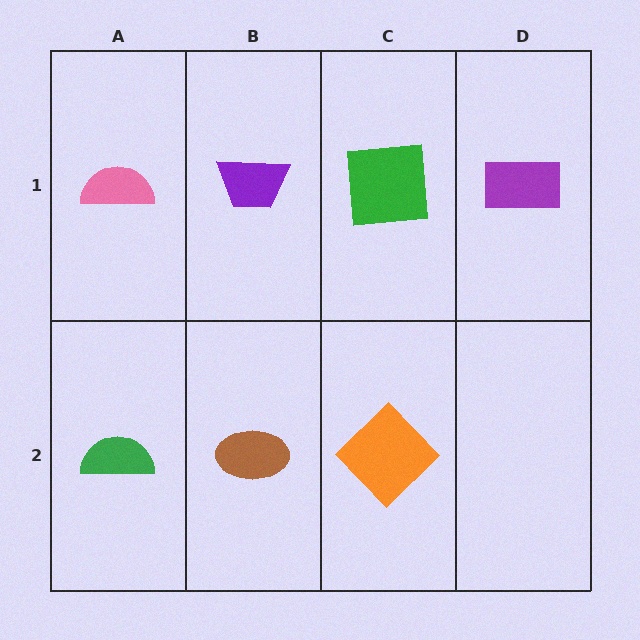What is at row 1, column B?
A purple trapezoid.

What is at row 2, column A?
A green semicircle.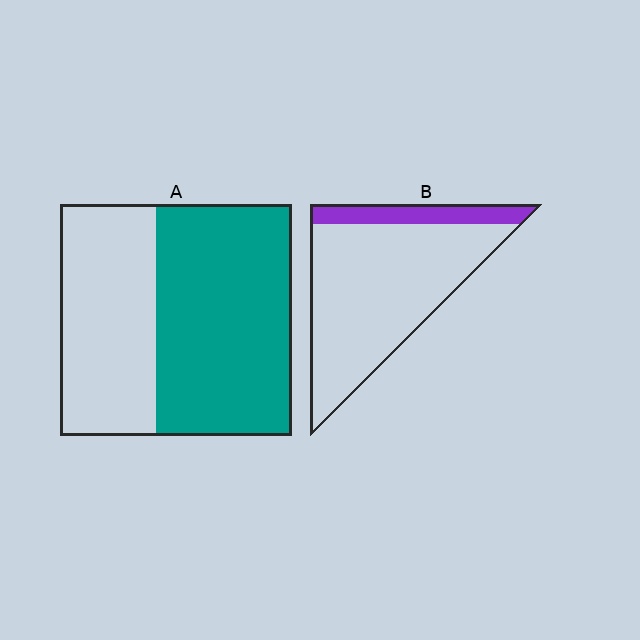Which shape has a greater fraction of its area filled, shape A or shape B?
Shape A.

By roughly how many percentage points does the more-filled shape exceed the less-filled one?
By roughly 40 percentage points (A over B).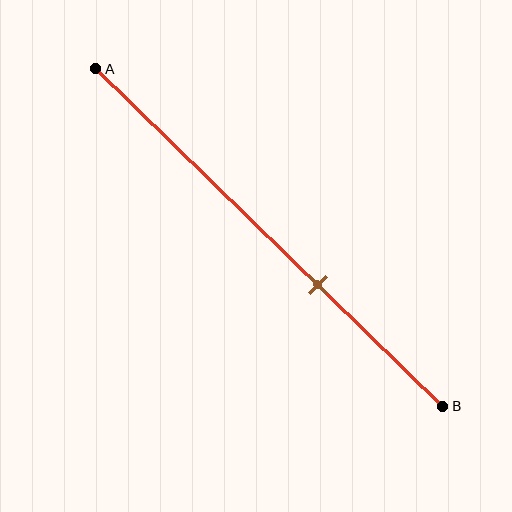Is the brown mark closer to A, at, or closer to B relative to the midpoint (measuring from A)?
The brown mark is closer to point B than the midpoint of segment AB.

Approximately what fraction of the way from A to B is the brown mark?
The brown mark is approximately 65% of the way from A to B.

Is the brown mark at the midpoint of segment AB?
No, the mark is at about 65% from A, not at the 50% midpoint.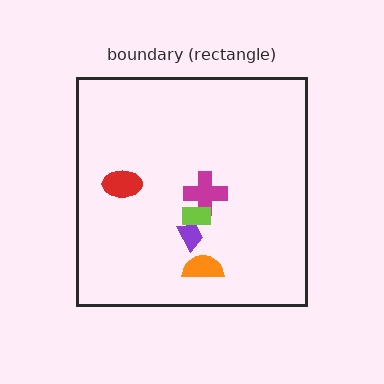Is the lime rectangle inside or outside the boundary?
Inside.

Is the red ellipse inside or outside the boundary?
Inside.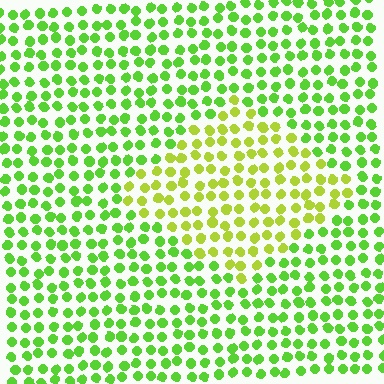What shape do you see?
I see a diamond.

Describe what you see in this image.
The image is filled with small lime elements in a uniform arrangement. A diamond-shaped region is visible where the elements are tinted to a slightly different hue, forming a subtle color boundary.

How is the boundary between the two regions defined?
The boundary is defined purely by a slight shift in hue (about 32 degrees). Spacing, size, and orientation are identical on both sides.